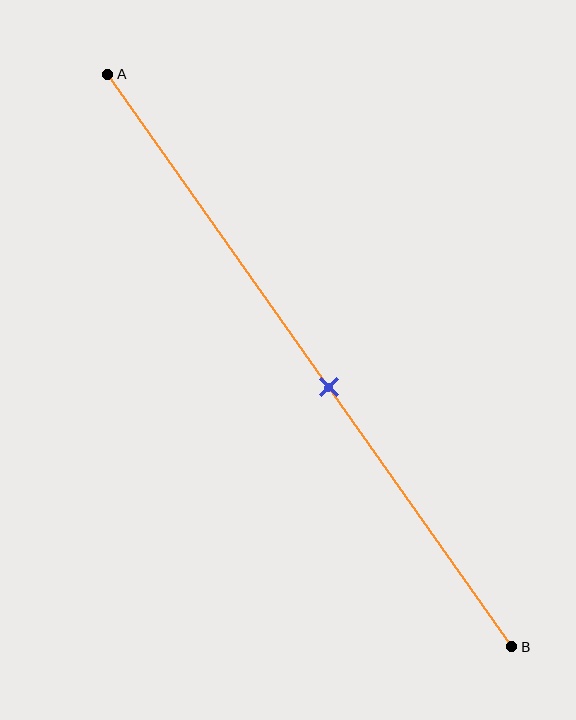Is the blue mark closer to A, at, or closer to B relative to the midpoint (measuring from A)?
The blue mark is closer to point B than the midpoint of segment AB.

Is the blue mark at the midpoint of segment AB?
No, the mark is at about 55% from A, not at the 50% midpoint.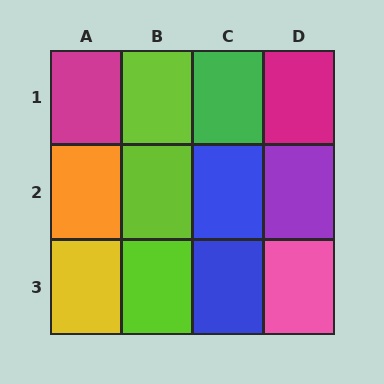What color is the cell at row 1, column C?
Green.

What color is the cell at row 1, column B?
Lime.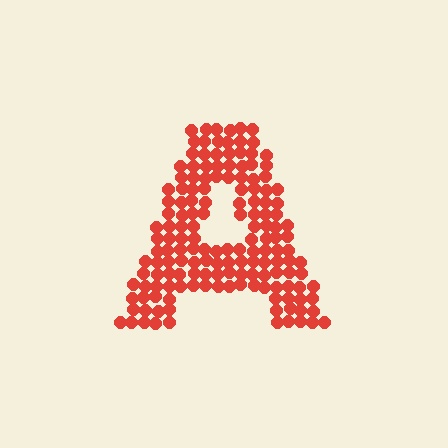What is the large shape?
The large shape is the letter A.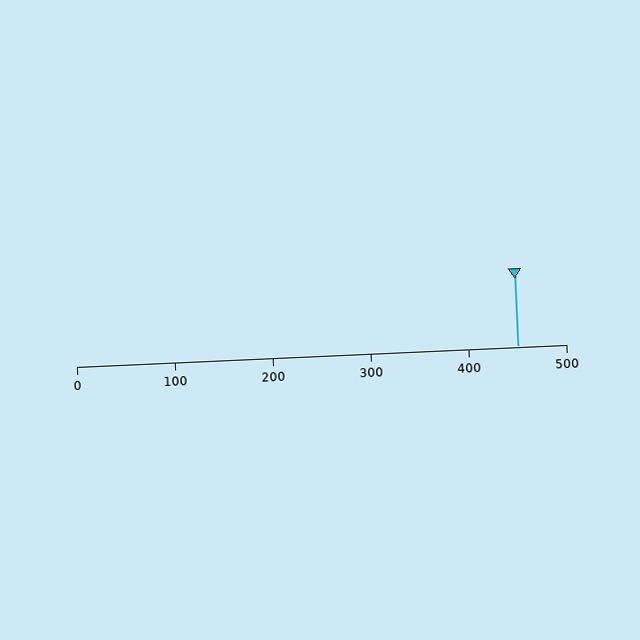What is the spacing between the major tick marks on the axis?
The major ticks are spaced 100 apart.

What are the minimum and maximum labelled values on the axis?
The axis runs from 0 to 500.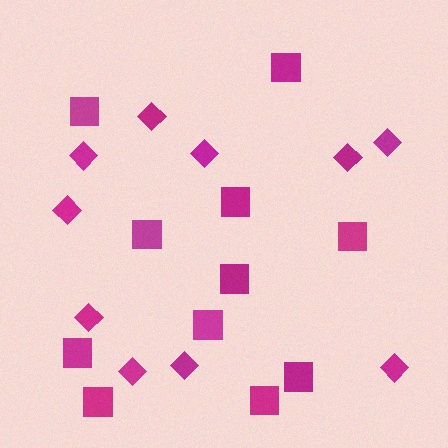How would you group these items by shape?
There are 2 groups: one group of diamonds (10) and one group of squares (11).